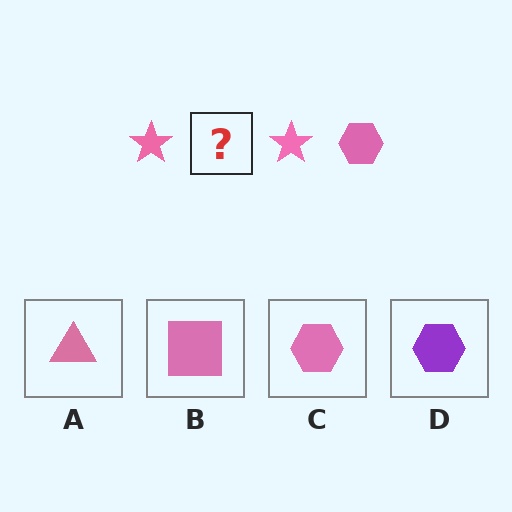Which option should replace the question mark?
Option C.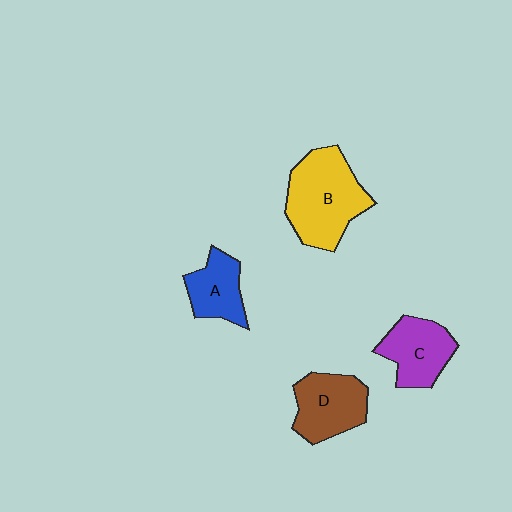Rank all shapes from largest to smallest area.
From largest to smallest: B (yellow), D (brown), C (purple), A (blue).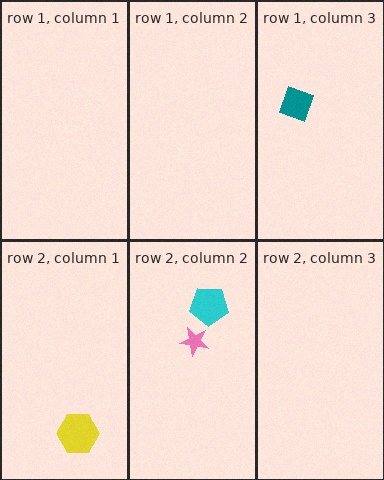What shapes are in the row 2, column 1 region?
The yellow hexagon.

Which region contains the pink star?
The row 2, column 2 region.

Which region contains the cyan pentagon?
The row 2, column 2 region.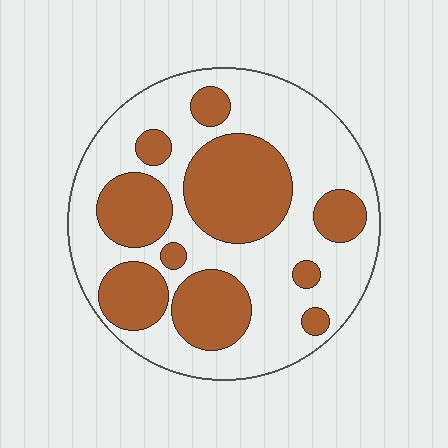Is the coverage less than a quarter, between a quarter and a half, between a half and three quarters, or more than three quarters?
Between a quarter and a half.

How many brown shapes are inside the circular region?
10.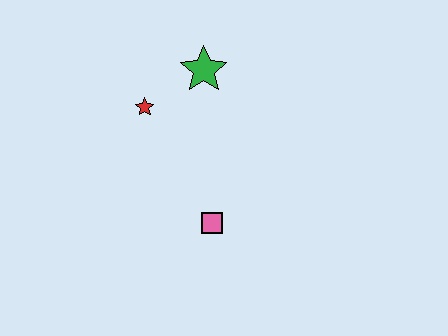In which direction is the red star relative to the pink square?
The red star is above the pink square.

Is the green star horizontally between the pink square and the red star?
Yes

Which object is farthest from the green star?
The pink square is farthest from the green star.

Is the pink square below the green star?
Yes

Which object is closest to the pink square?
The red star is closest to the pink square.